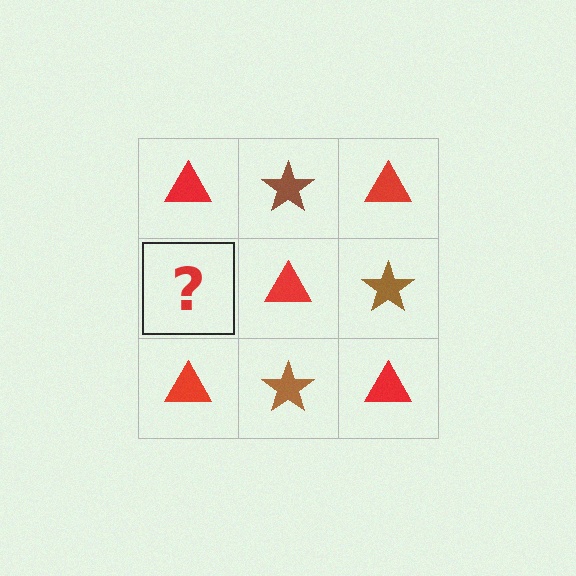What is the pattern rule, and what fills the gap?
The rule is that it alternates red triangle and brown star in a checkerboard pattern. The gap should be filled with a brown star.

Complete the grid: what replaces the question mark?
The question mark should be replaced with a brown star.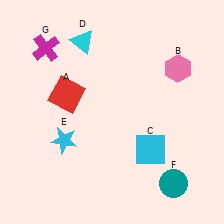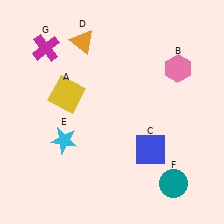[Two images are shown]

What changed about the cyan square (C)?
In Image 1, C is cyan. In Image 2, it changed to blue.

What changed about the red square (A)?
In Image 1, A is red. In Image 2, it changed to yellow.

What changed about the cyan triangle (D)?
In Image 1, D is cyan. In Image 2, it changed to orange.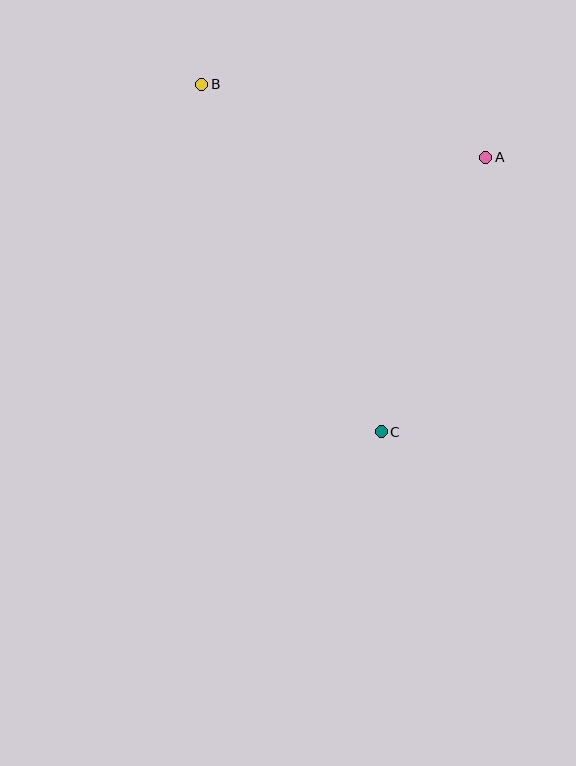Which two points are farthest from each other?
Points B and C are farthest from each other.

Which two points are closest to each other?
Points A and B are closest to each other.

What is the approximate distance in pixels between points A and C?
The distance between A and C is approximately 294 pixels.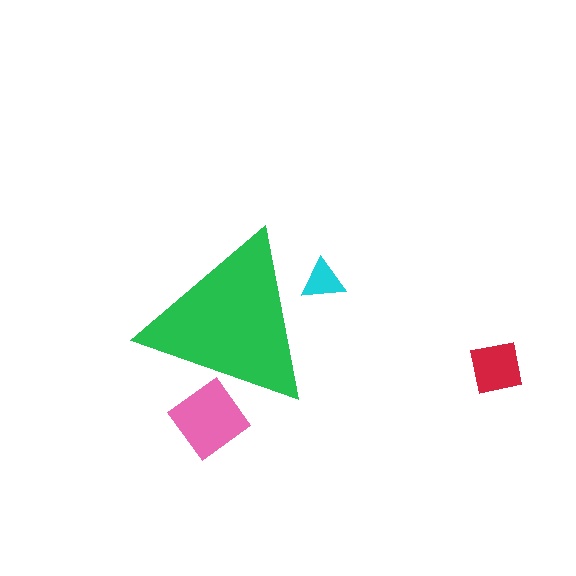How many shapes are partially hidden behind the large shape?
2 shapes are partially hidden.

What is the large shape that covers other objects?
A green triangle.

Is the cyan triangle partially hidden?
Yes, the cyan triangle is partially hidden behind the green triangle.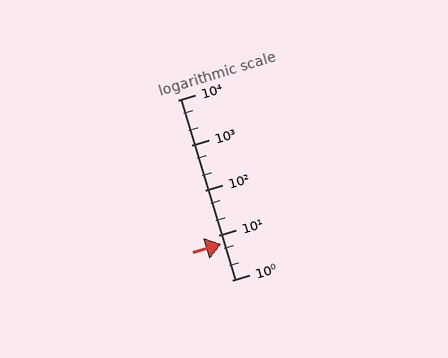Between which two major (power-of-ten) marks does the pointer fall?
The pointer is between 1 and 10.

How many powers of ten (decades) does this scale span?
The scale spans 4 decades, from 1 to 10000.